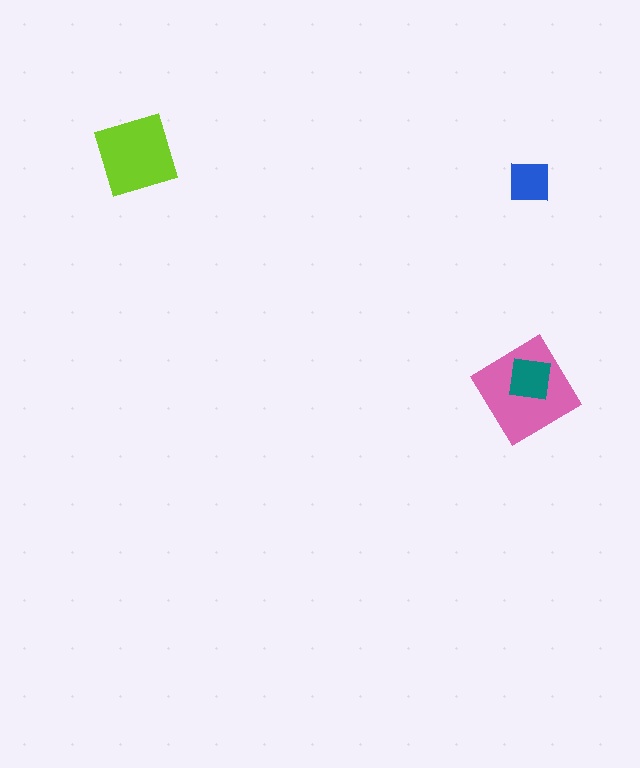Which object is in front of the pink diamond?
The teal square is in front of the pink diamond.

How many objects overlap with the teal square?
1 object overlaps with the teal square.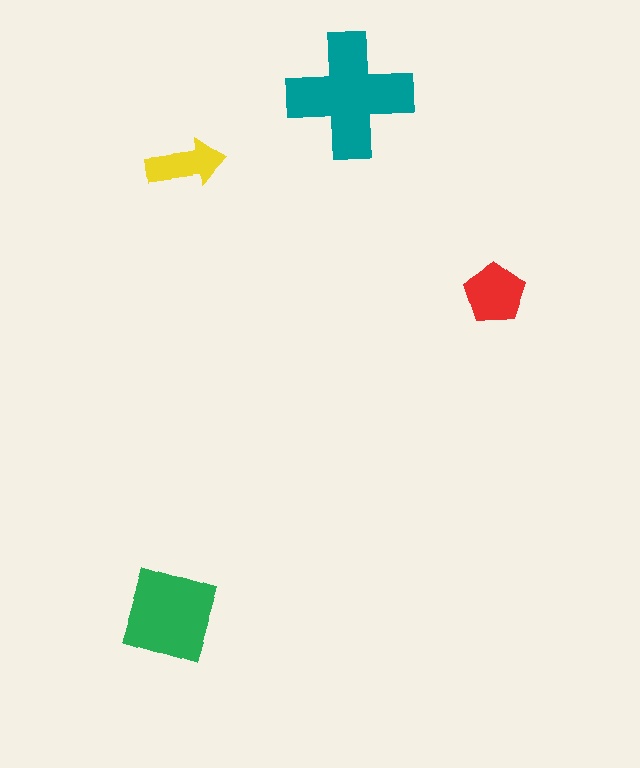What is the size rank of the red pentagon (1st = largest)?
3rd.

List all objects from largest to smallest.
The teal cross, the green diamond, the red pentagon, the yellow arrow.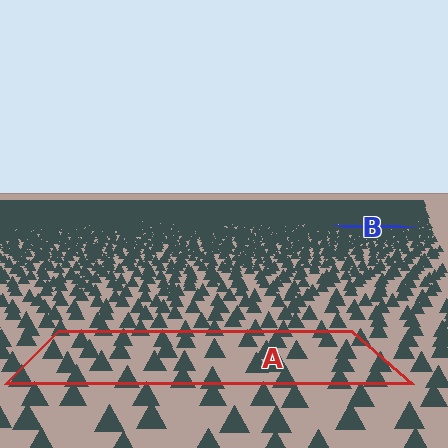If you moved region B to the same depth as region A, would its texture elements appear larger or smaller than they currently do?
They would appear larger. At a closer depth, the same texture elements are projected at a bigger on-screen size.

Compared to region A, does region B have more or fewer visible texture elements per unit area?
Region B has more texture elements per unit area — they are packed more densely because it is farther away.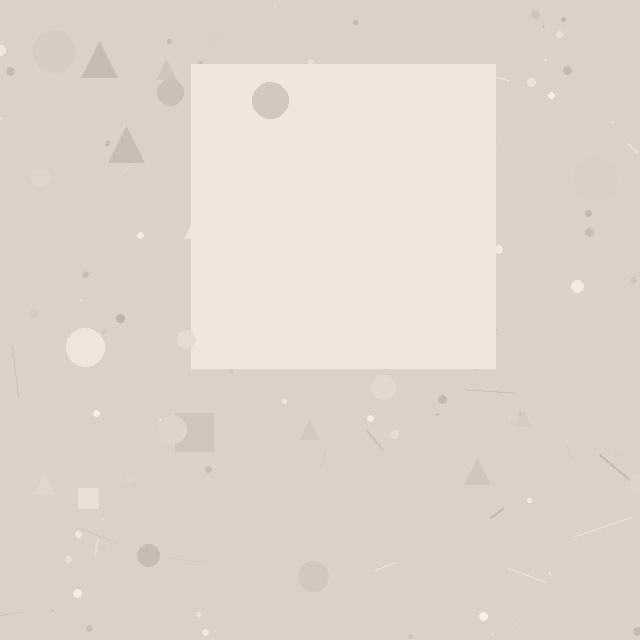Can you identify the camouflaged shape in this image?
The camouflaged shape is a square.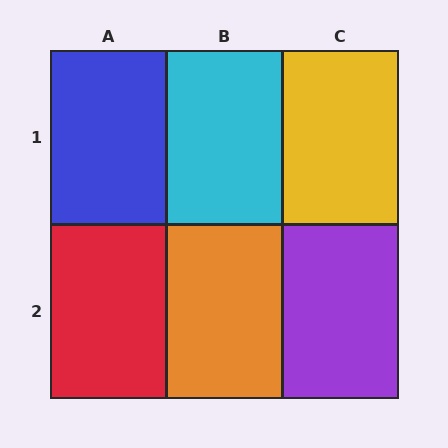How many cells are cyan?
1 cell is cyan.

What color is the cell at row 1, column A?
Blue.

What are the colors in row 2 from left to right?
Red, orange, purple.